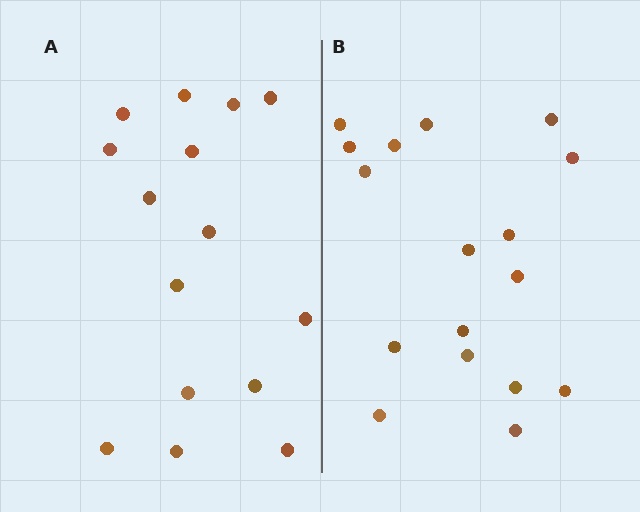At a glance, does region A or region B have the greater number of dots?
Region B (the right region) has more dots.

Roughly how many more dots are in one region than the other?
Region B has just a few more — roughly 2 or 3 more dots than region A.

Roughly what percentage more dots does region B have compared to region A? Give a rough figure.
About 15% more.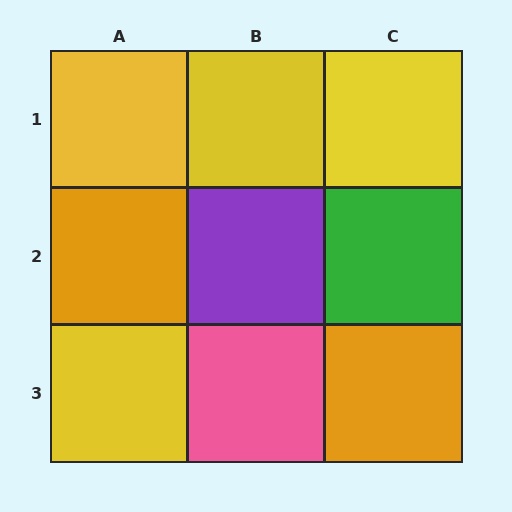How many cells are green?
1 cell is green.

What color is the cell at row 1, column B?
Yellow.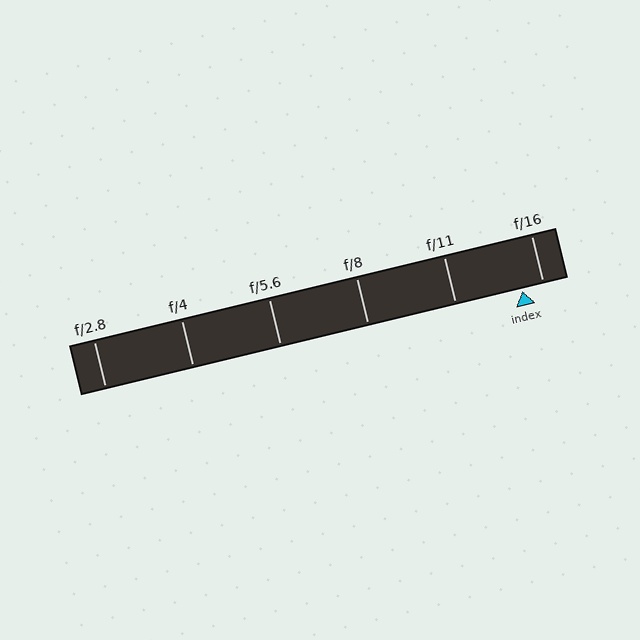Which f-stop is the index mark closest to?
The index mark is closest to f/16.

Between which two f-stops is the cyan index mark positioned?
The index mark is between f/11 and f/16.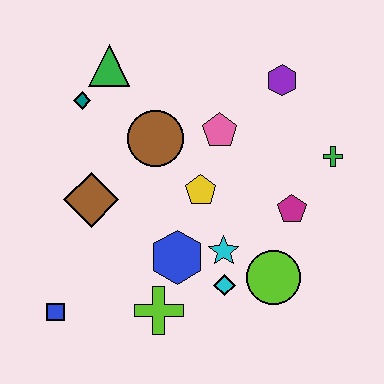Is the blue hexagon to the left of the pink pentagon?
Yes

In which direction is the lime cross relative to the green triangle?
The lime cross is below the green triangle.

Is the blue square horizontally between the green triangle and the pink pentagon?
No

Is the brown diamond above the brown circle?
No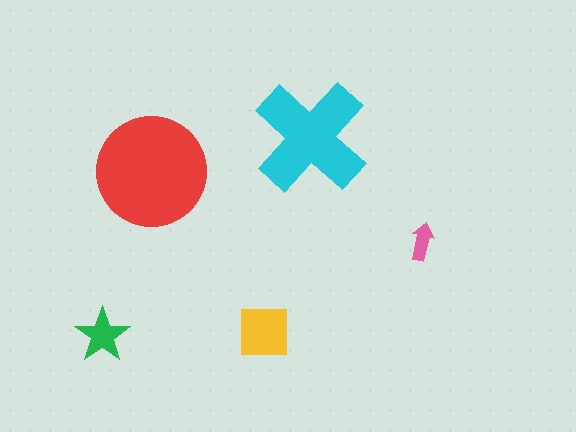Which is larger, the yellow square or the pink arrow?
The yellow square.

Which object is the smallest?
The pink arrow.